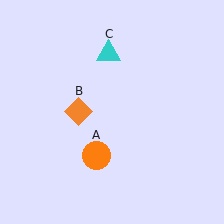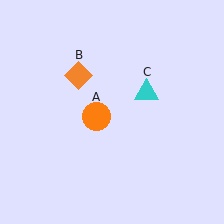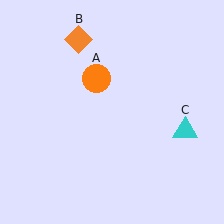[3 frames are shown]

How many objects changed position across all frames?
3 objects changed position: orange circle (object A), orange diamond (object B), cyan triangle (object C).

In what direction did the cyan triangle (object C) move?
The cyan triangle (object C) moved down and to the right.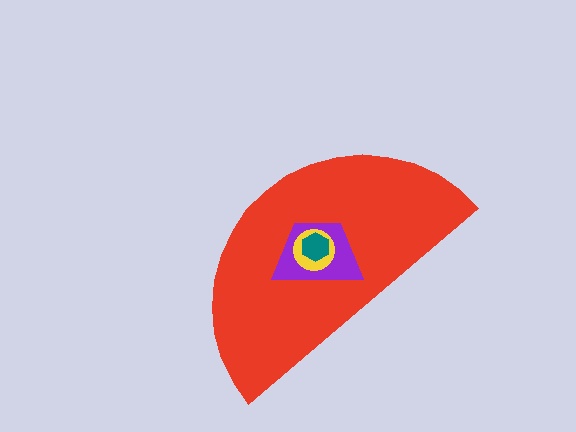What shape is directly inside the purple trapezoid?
The yellow circle.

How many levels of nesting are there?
4.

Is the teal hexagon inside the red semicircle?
Yes.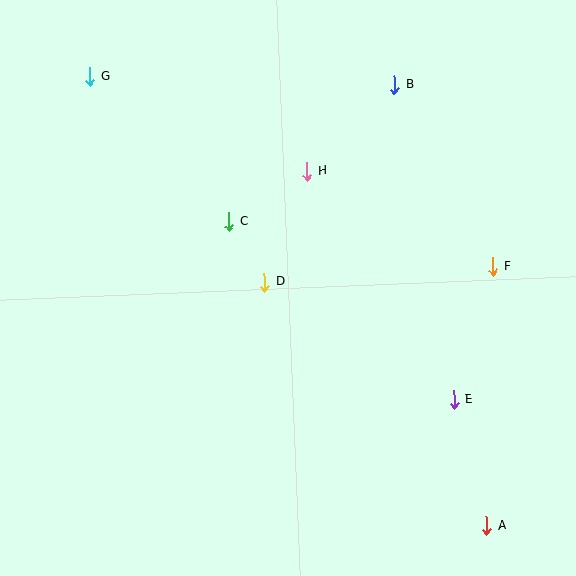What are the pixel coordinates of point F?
Point F is at (493, 266).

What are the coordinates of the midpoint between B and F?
The midpoint between B and F is at (444, 176).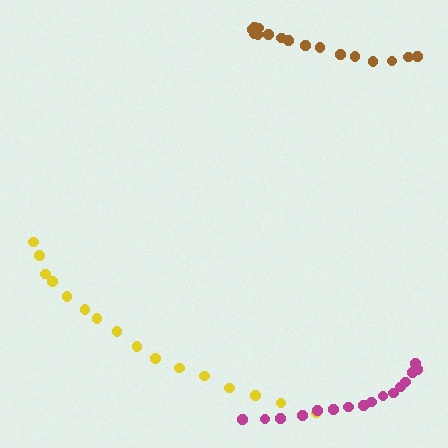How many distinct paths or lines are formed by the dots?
There are 3 distinct paths.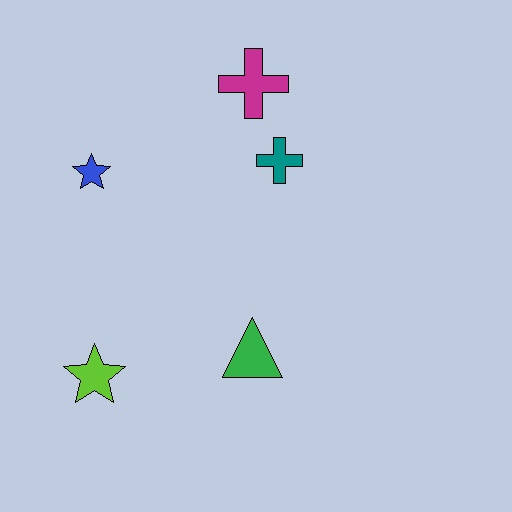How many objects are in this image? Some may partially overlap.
There are 5 objects.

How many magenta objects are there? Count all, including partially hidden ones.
There is 1 magenta object.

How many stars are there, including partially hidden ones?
There are 2 stars.